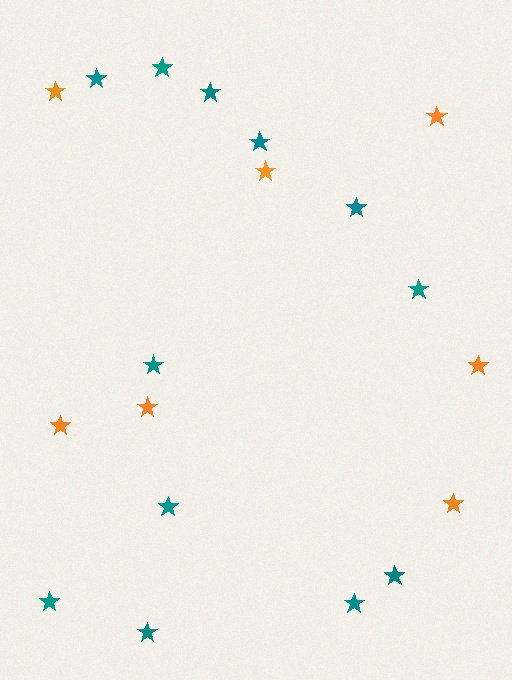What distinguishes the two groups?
There are 2 groups: one group of orange stars (7) and one group of teal stars (12).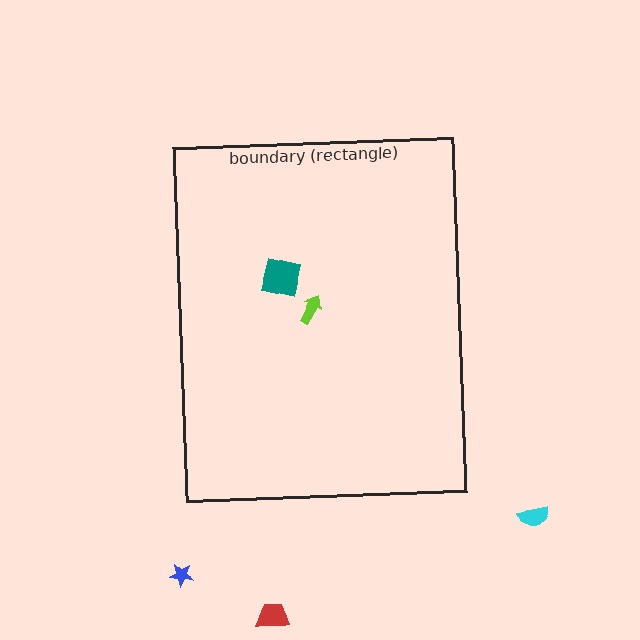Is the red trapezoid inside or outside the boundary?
Outside.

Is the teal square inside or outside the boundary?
Inside.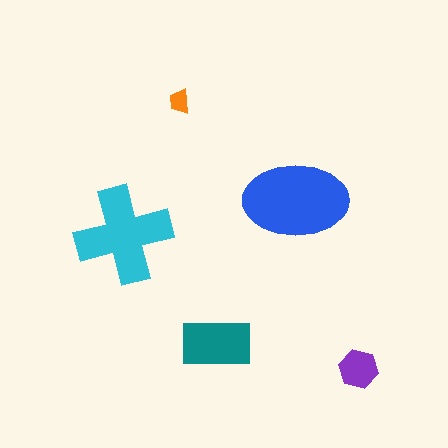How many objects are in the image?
There are 5 objects in the image.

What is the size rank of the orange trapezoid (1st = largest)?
5th.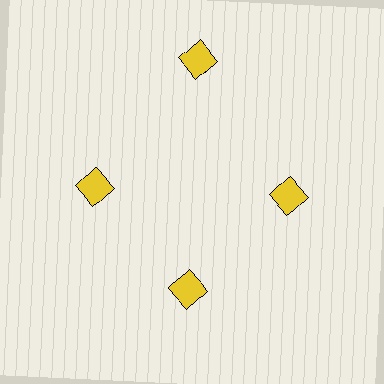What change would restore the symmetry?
The symmetry would be restored by moving it inward, back onto the ring so that all 4 diamonds sit at equal angles and equal distance from the center.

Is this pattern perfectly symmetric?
No. The 4 yellow diamonds are arranged in a ring, but one element near the 12 o'clock position is pushed outward from the center, breaking the 4-fold rotational symmetry.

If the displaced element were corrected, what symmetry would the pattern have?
It would have 4-fold rotational symmetry — the pattern would map onto itself every 90 degrees.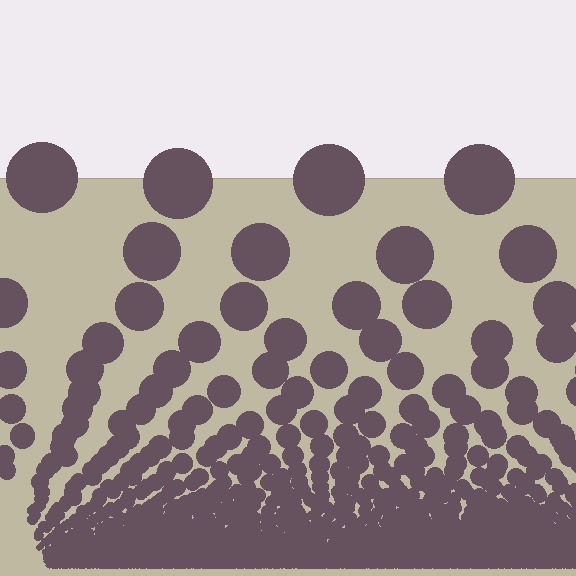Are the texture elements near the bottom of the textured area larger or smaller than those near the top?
Smaller. The gradient is inverted — elements near the bottom are smaller and denser.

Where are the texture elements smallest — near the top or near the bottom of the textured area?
Near the bottom.